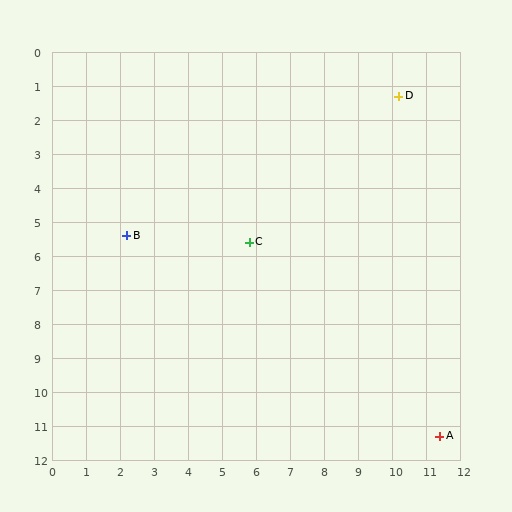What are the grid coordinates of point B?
Point B is at approximately (2.2, 5.4).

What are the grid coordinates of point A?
Point A is at approximately (11.4, 11.3).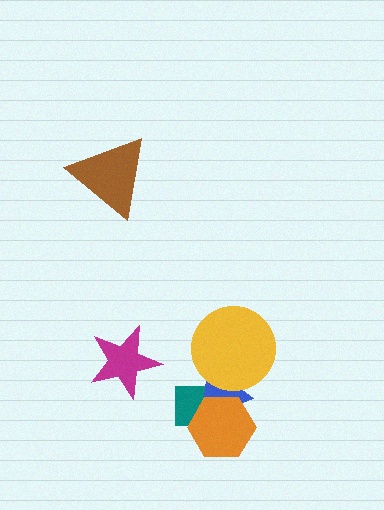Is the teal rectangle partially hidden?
Yes, it is partially covered by another shape.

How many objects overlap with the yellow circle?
2 objects overlap with the yellow circle.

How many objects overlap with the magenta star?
0 objects overlap with the magenta star.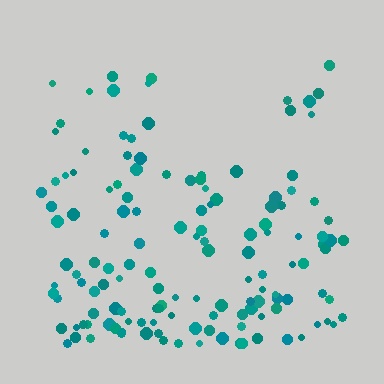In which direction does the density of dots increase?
From top to bottom, with the bottom side densest.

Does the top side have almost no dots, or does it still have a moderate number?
Still a moderate number, just noticeably fewer than the bottom.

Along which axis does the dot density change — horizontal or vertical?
Vertical.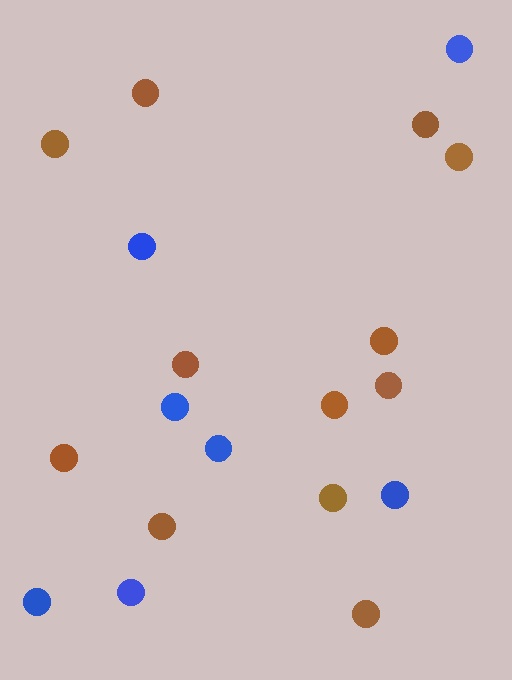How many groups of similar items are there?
There are 2 groups: one group of blue circles (7) and one group of brown circles (12).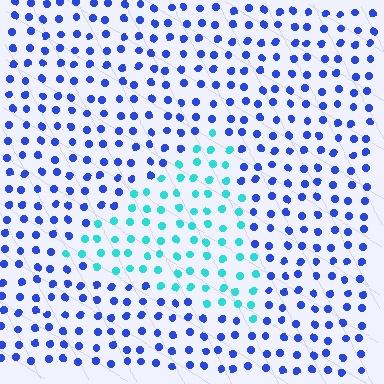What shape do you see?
I see a triangle.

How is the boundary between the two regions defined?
The boundary is defined purely by a slight shift in hue (about 53 degrees). Spacing, size, and orientation are identical on both sides.